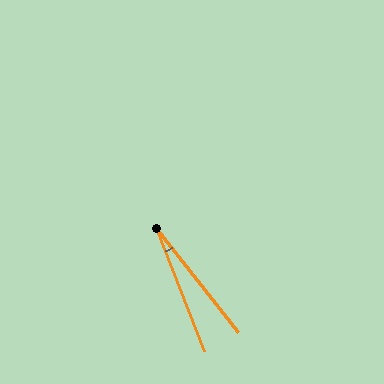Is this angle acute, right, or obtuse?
It is acute.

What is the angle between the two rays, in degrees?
Approximately 17 degrees.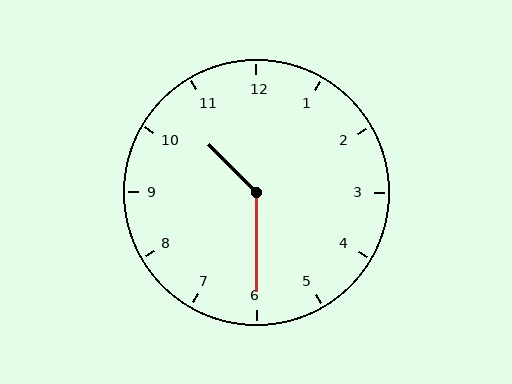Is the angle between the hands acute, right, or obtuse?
It is obtuse.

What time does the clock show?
10:30.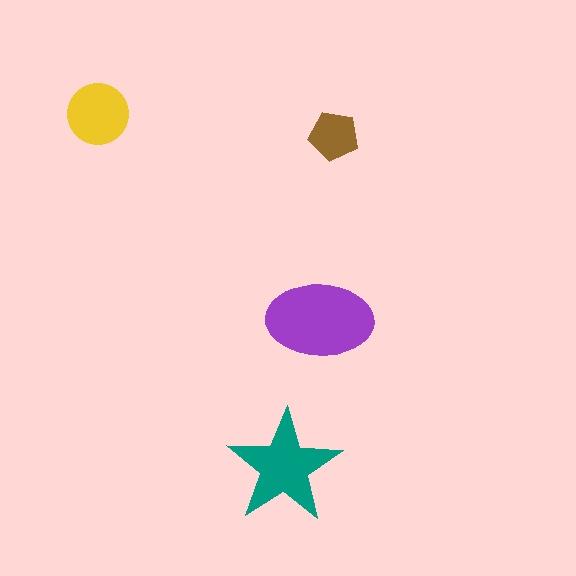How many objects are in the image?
There are 4 objects in the image.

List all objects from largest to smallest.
The purple ellipse, the teal star, the yellow circle, the brown pentagon.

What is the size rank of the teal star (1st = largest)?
2nd.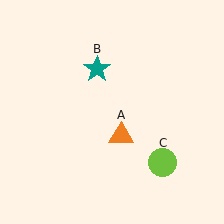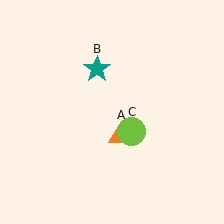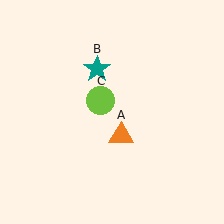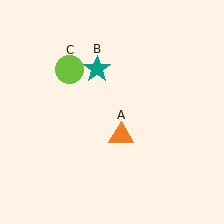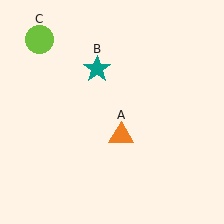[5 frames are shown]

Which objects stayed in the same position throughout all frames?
Orange triangle (object A) and teal star (object B) remained stationary.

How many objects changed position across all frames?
1 object changed position: lime circle (object C).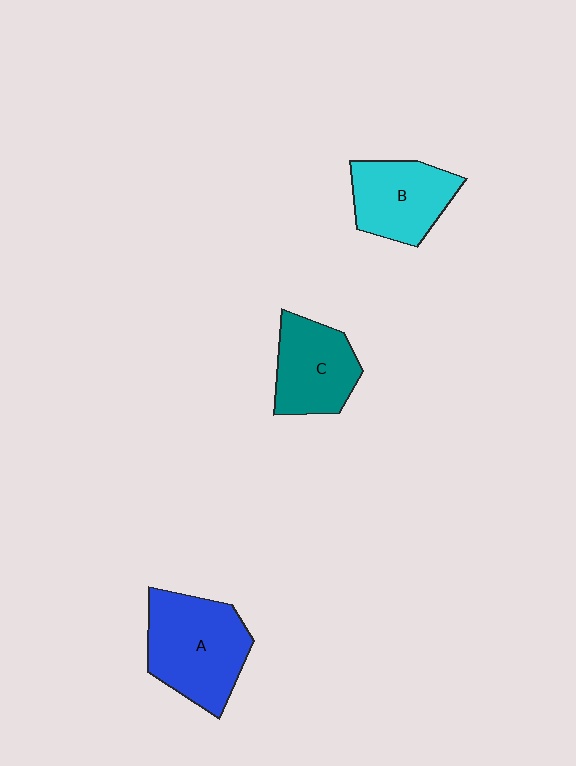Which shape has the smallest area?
Shape C (teal).